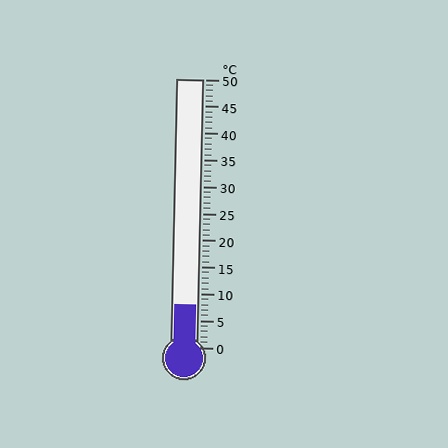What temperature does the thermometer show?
The thermometer shows approximately 8°C.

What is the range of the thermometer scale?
The thermometer scale ranges from 0°C to 50°C.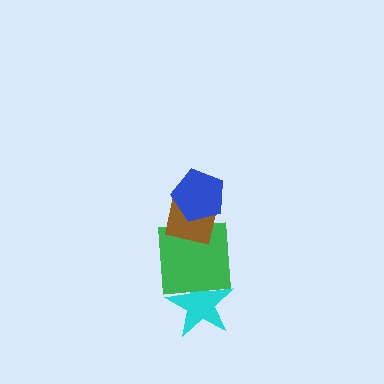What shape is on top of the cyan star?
The green square is on top of the cyan star.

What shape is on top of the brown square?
The blue pentagon is on top of the brown square.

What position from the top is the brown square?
The brown square is 2nd from the top.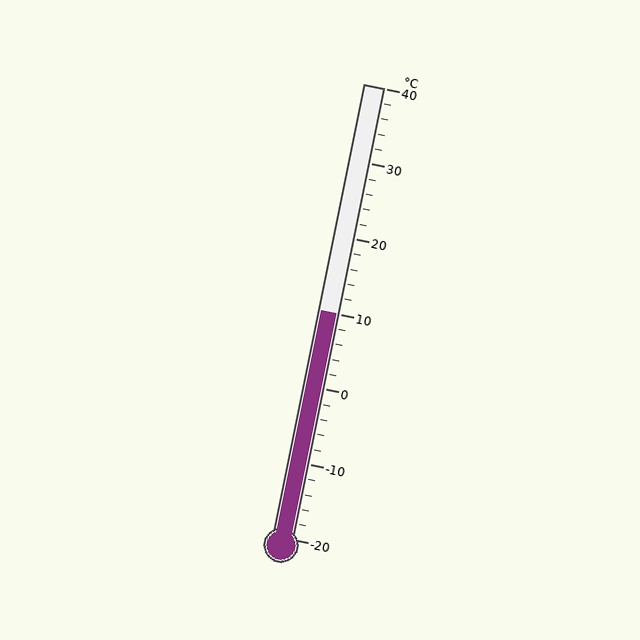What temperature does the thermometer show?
The thermometer shows approximately 10°C.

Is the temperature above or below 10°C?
The temperature is at 10°C.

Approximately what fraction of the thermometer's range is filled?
The thermometer is filled to approximately 50% of its range.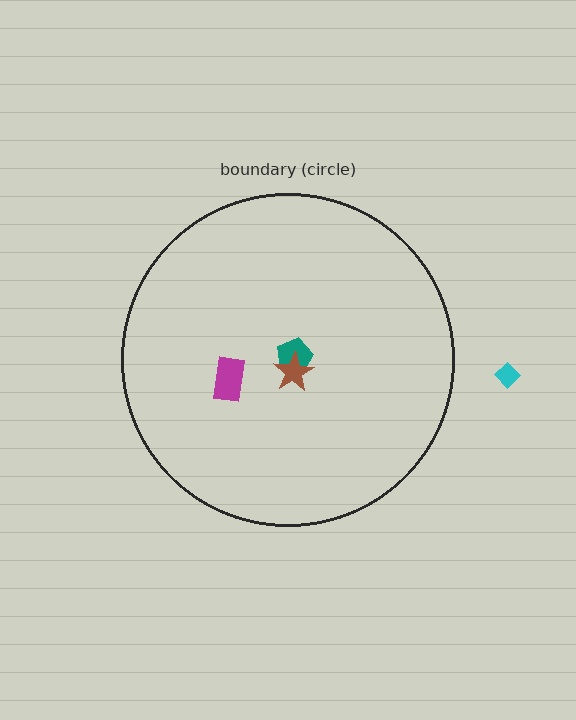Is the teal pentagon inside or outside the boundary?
Inside.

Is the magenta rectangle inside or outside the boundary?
Inside.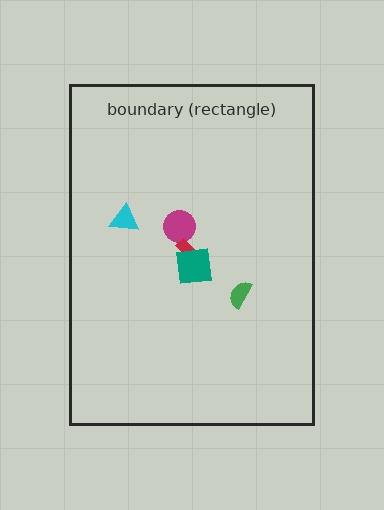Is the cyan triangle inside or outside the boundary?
Inside.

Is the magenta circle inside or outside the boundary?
Inside.